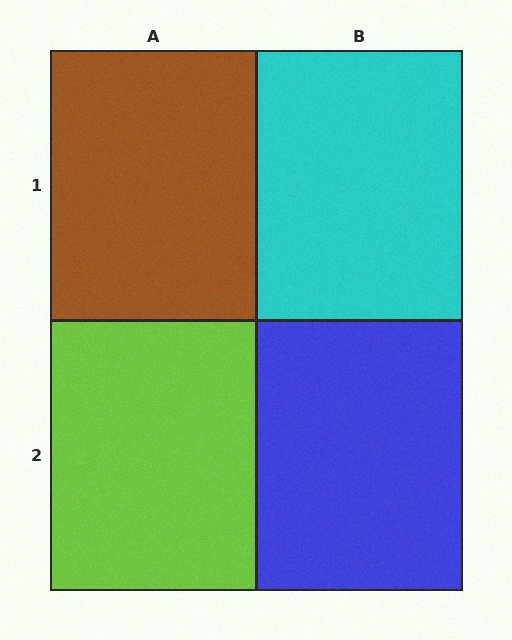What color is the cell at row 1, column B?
Cyan.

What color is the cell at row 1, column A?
Brown.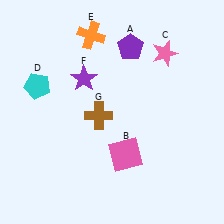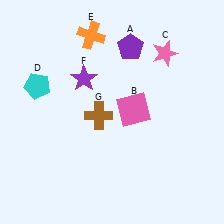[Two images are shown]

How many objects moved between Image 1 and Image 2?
1 object moved between the two images.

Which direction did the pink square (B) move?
The pink square (B) moved up.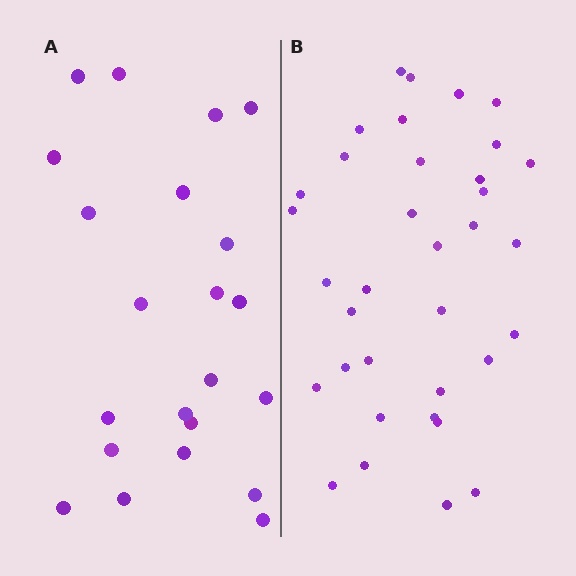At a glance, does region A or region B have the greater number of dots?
Region B (the right region) has more dots.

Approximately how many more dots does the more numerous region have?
Region B has approximately 15 more dots than region A.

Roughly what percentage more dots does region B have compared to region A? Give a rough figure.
About 60% more.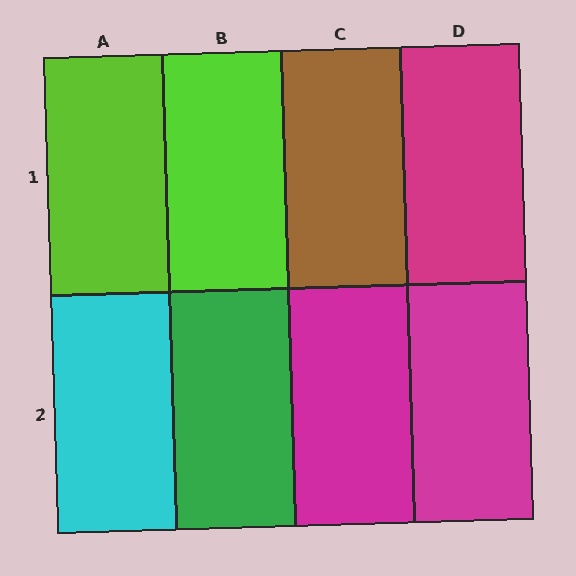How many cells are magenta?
3 cells are magenta.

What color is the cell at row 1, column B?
Lime.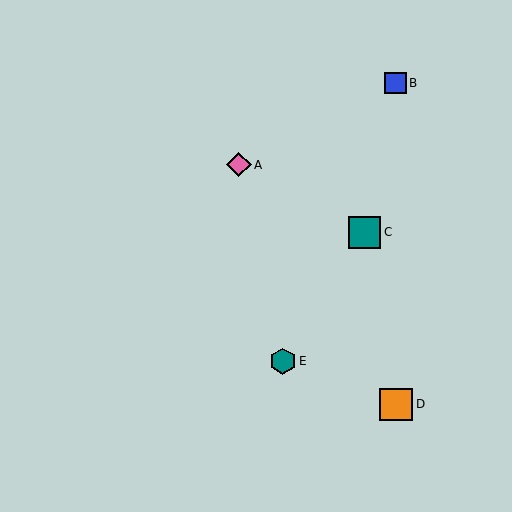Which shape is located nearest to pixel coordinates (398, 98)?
The blue square (labeled B) at (396, 83) is nearest to that location.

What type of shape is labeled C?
Shape C is a teal square.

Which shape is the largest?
The orange square (labeled D) is the largest.